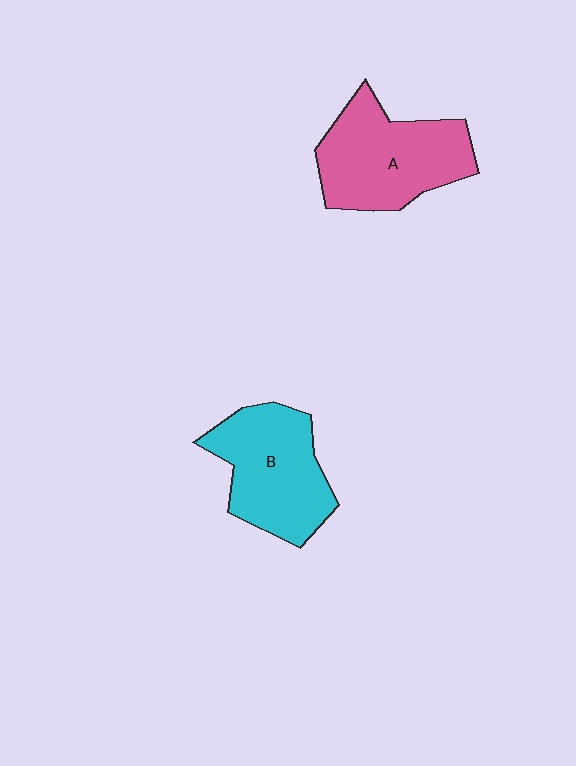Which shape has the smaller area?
Shape B (cyan).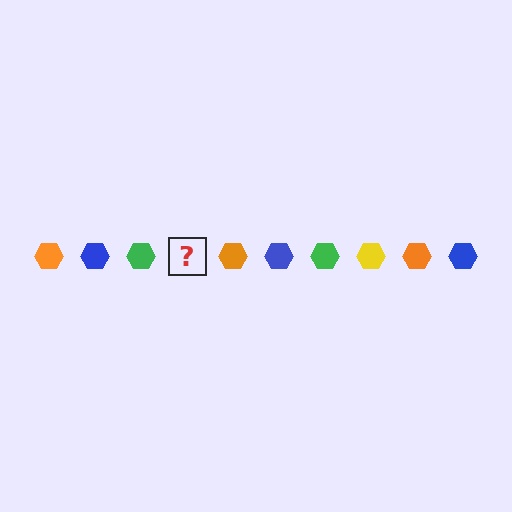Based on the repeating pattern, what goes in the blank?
The blank should be a yellow hexagon.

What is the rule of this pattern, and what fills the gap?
The rule is that the pattern cycles through orange, blue, green, yellow hexagons. The gap should be filled with a yellow hexagon.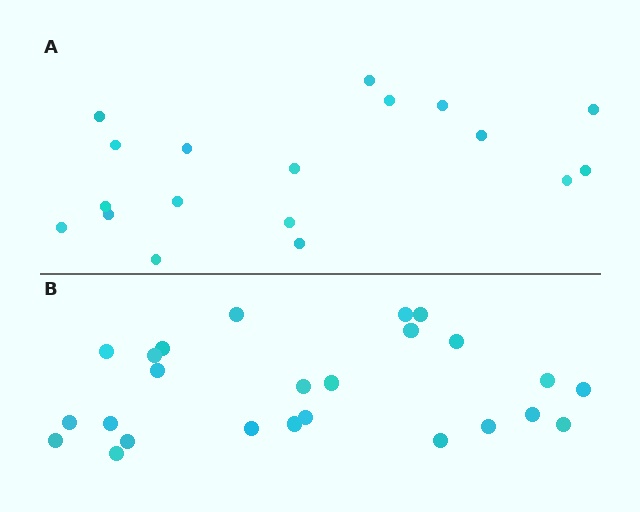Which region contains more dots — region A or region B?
Region B (the bottom region) has more dots.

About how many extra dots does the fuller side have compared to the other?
Region B has roughly 8 or so more dots than region A.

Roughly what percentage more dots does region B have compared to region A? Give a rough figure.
About 40% more.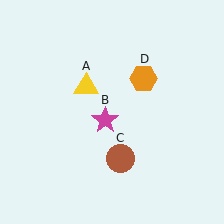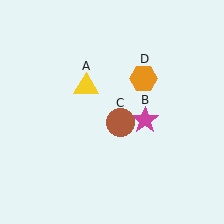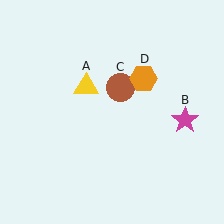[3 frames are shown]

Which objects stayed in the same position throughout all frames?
Yellow triangle (object A) and orange hexagon (object D) remained stationary.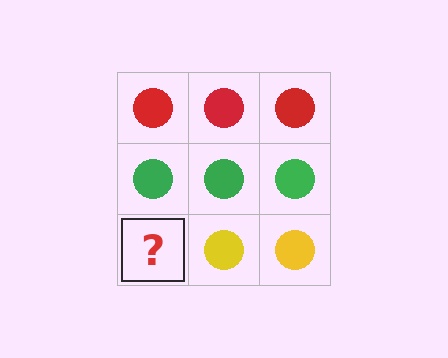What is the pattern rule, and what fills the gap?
The rule is that each row has a consistent color. The gap should be filled with a yellow circle.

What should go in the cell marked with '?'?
The missing cell should contain a yellow circle.